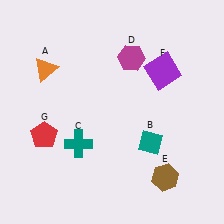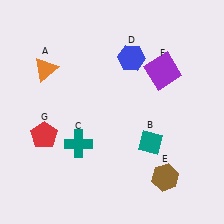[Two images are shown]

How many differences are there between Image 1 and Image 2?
There is 1 difference between the two images.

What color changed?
The hexagon (D) changed from magenta in Image 1 to blue in Image 2.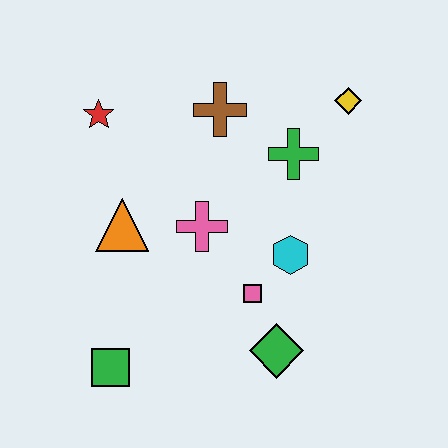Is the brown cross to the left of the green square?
No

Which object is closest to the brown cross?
The green cross is closest to the brown cross.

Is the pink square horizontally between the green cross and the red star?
Yes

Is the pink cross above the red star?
No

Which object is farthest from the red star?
The green diamond is farthest from the red star.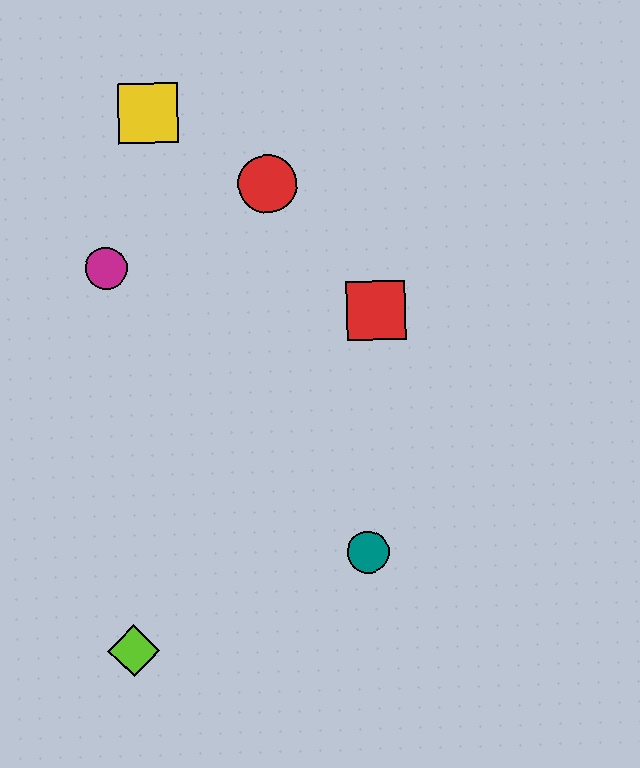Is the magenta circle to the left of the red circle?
Yes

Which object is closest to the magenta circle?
The yellow square is closest to the magenta circle.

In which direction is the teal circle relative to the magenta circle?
The teal circle is below the magenta circle.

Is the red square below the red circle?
Yes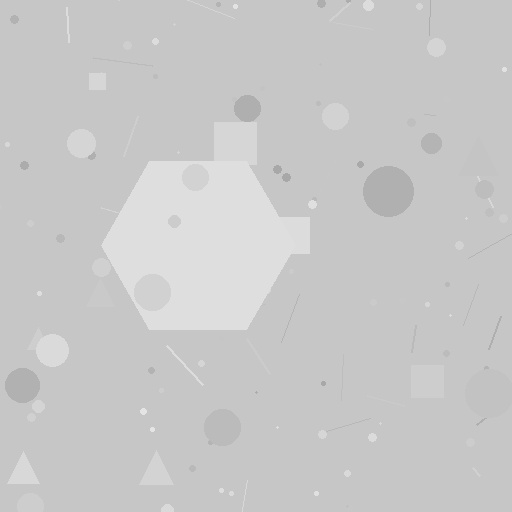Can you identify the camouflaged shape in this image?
The camouflaged shape is a hexagon.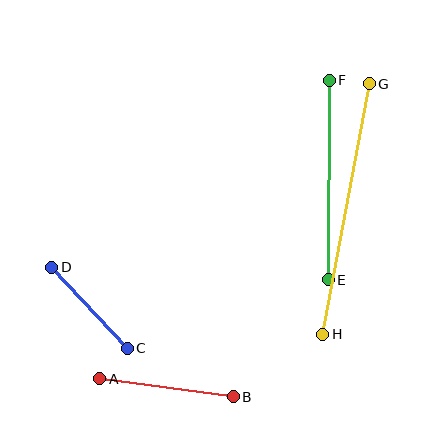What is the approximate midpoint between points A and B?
The midpoint is at approximately (167, 388) pixels.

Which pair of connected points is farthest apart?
Points G and H are farthest apart.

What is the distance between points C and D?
The distance is approximately 111 pixels.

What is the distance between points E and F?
The distance is approximately 200 pixels.